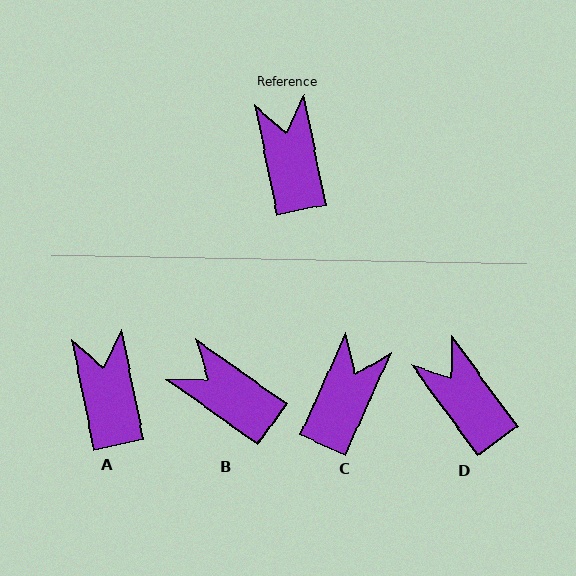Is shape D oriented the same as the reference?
No, it is off by about 25 degrees.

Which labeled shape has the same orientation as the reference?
A.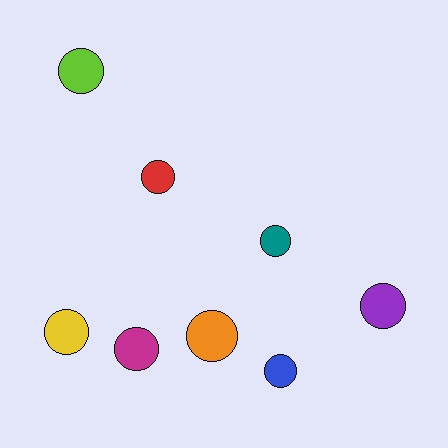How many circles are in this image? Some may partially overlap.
There are 8 circles.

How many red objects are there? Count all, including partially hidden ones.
There is 1 red object.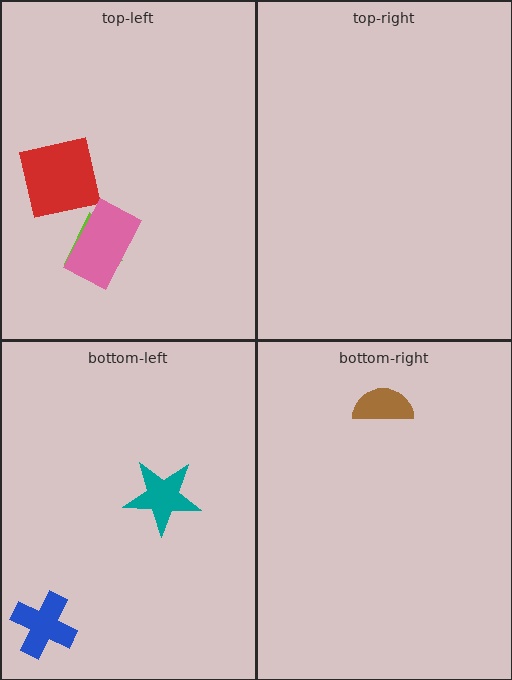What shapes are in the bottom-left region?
The blue cross, the teal star.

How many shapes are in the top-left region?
3.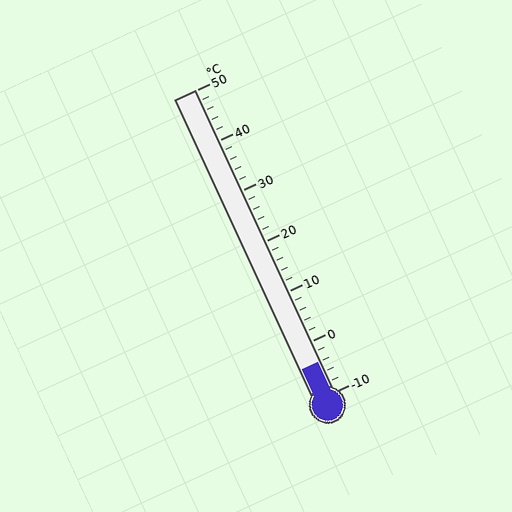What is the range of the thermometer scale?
The thermometer scale ranges from -10°C to 50°C.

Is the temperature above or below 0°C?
The temperature is below 0°C.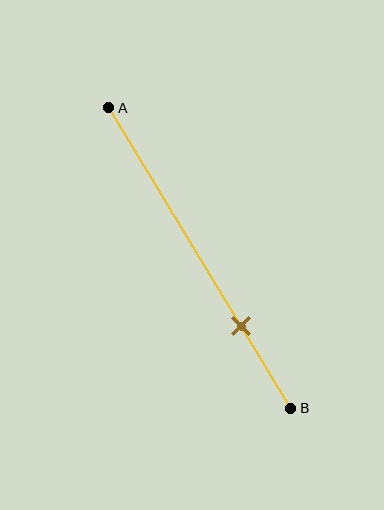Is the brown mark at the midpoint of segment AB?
No, the mark is at about 75% from A, not at the 50% midpoint.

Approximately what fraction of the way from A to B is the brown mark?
The brown mark is approximately 75% of the way from A to B.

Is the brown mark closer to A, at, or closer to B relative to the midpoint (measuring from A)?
The brown mark is closer to point B than the midpoint of segment AB.